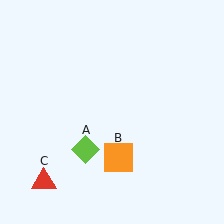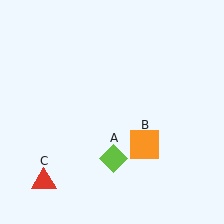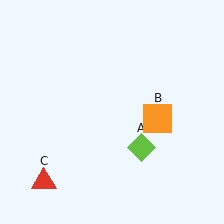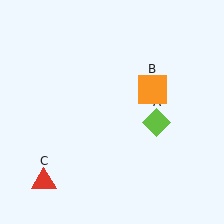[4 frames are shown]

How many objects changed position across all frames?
2 objects changed position: lime diamond (object A), orange square (object B).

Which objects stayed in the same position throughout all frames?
Red triangle (object C) remained stationary.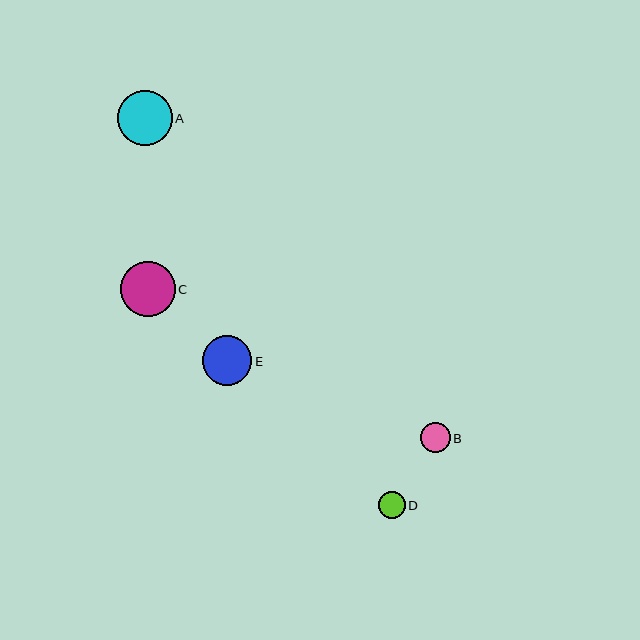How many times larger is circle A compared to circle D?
Circle A is approximately 2.0 times the size of circle D.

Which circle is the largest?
Circle C is the largest with a size of approximately 55 pixels.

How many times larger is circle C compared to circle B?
Circle C is approximately 1.8 times the size of circle B.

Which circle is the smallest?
Circle D is the smallest with a size of approximately 27 pixels.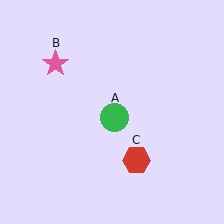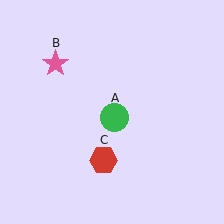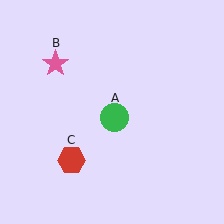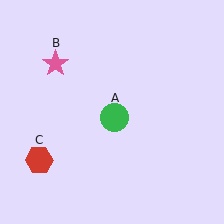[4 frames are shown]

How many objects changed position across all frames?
1 object changed position: red hexagon (object C).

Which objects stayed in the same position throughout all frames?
Green circle (object A) and pink star (object B) remained stationary.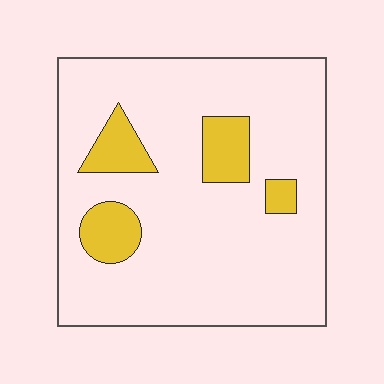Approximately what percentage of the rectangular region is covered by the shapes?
Approximately 15%.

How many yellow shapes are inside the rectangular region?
4.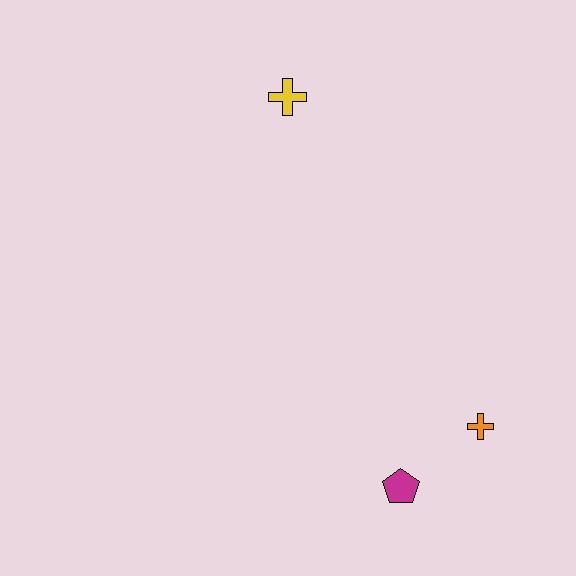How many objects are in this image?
There are 3 objects.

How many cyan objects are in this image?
There are no cyan objects.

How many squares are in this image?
There are no squares.